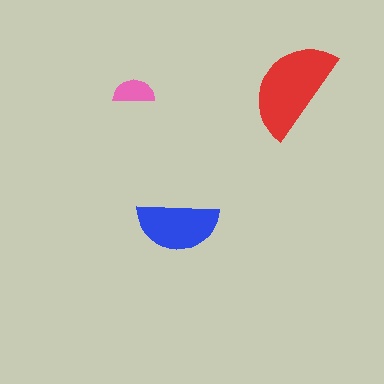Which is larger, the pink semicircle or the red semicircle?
The red one.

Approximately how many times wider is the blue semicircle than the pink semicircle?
About 2 times wider.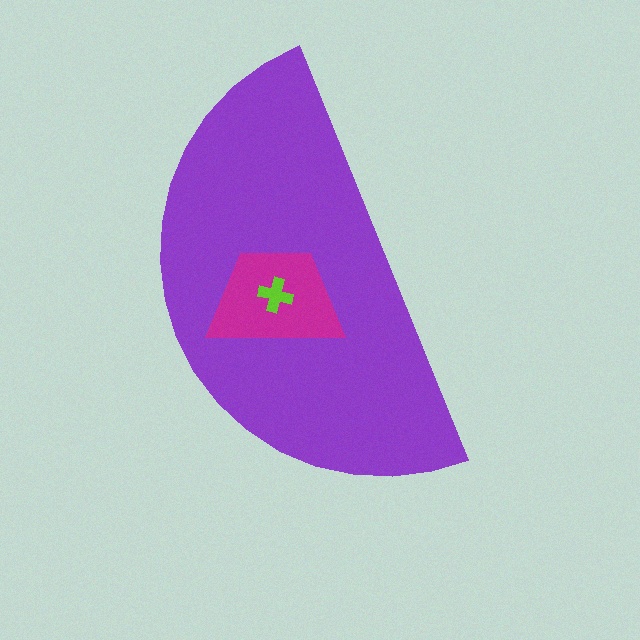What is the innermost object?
The lime cross.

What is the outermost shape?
The purple semicircle.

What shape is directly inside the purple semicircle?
The magenta trapezoid.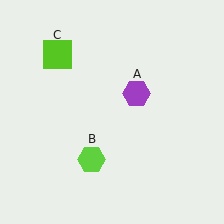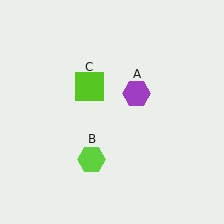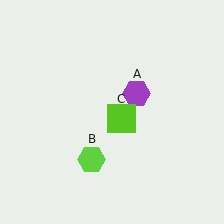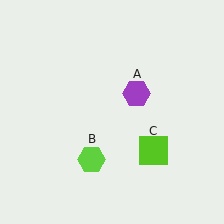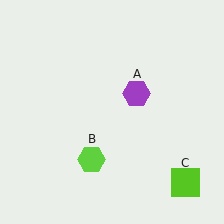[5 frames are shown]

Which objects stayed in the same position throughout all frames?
Purple hexagon (object A) and lime hexagon (object B) remained stationary.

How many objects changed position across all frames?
1 object changed position: lime square (object C).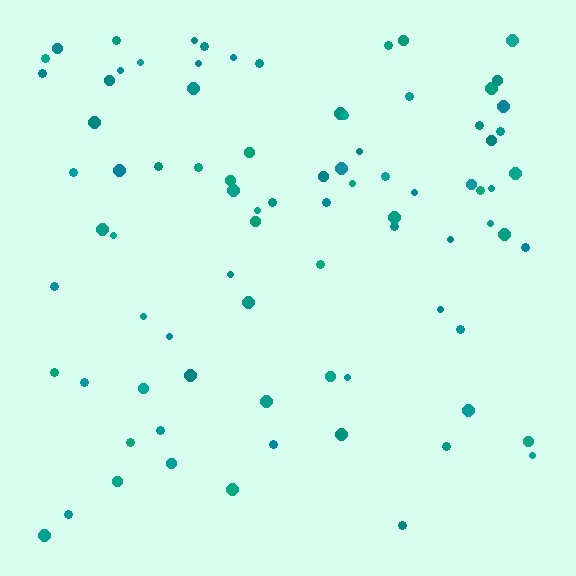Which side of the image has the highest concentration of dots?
The top.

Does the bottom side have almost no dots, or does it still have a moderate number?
Still a moderate number, just noticeably fewer than the top.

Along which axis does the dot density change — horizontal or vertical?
Vertical.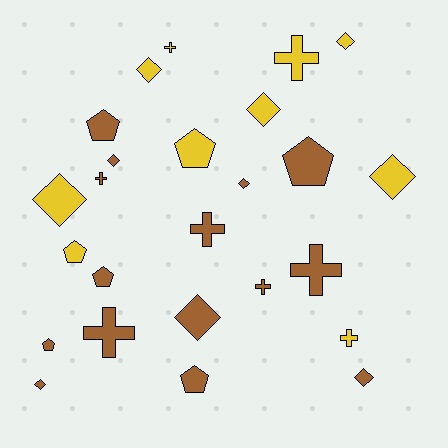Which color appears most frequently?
Brown, with 15 objects.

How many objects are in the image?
There are 25 objects.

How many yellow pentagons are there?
There are 2 yellow pentagons.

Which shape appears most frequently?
Diamond, with 10 objects.